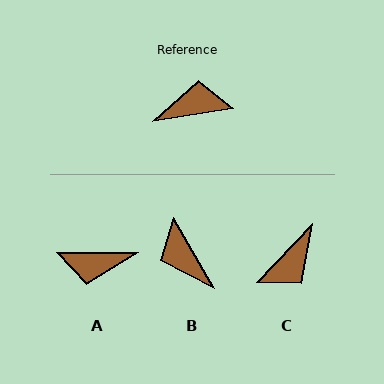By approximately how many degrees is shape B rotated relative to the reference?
Approximately 111 degrees counter-clockwise.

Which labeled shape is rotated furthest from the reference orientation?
A, about 171 degrees away.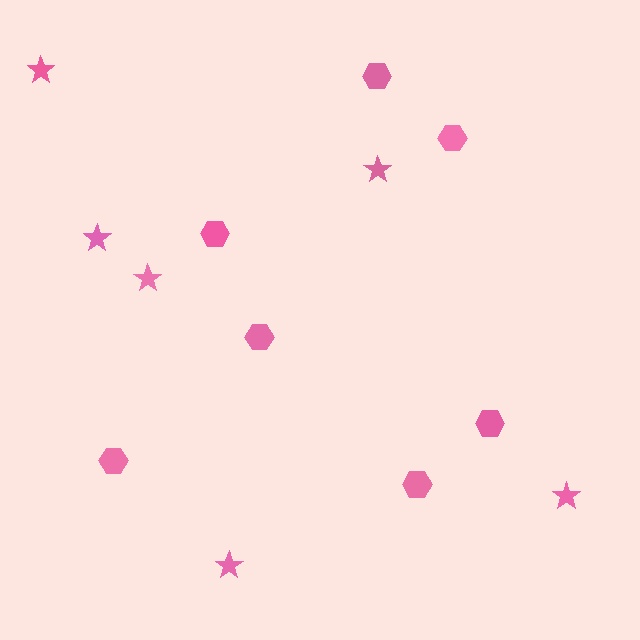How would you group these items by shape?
There are 2 groups: one group of hexagons (7) and one group of stars (6).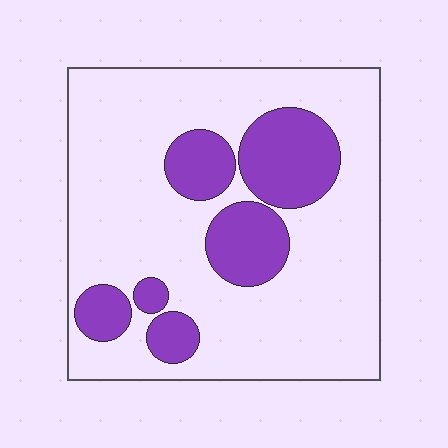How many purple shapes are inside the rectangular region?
6.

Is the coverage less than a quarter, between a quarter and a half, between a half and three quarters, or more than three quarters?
Less than a quarter.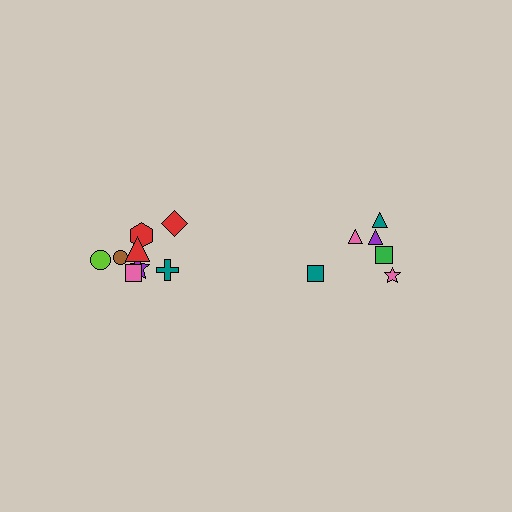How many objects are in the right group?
There are 6 objects.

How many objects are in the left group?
There are 8 objects.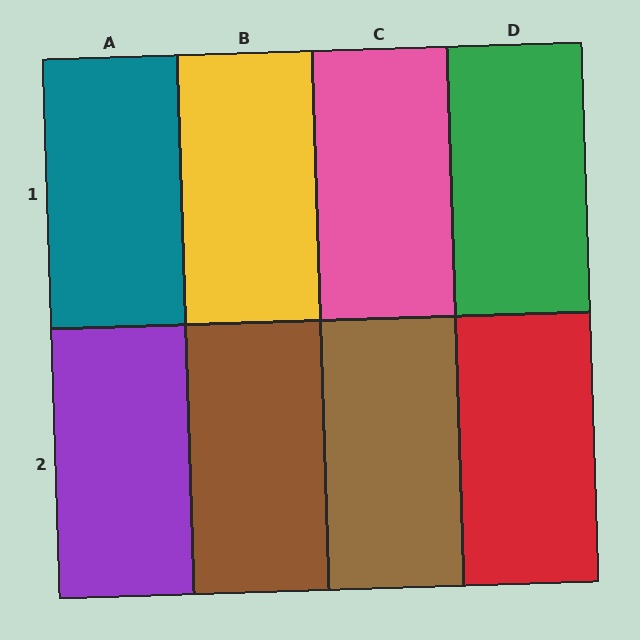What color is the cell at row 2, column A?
Purple.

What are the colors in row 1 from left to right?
Teal, yellow, pink, green.